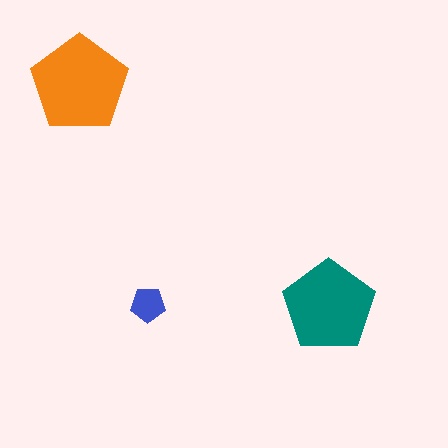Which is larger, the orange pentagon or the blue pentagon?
The orange one.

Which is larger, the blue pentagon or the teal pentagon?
The teal one.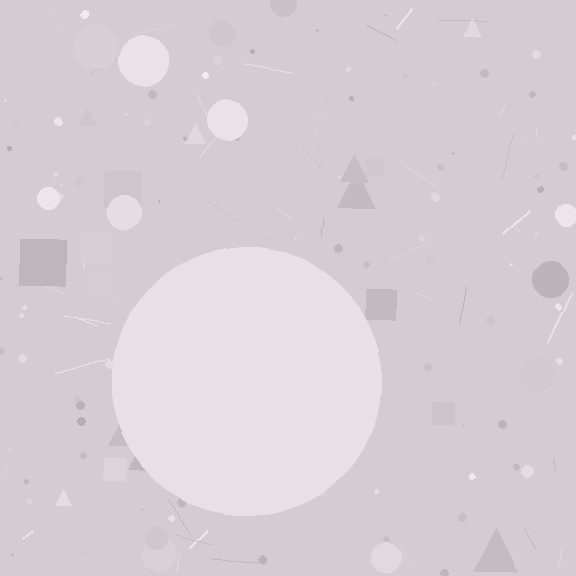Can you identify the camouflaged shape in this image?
The camouflaged shape is a circle.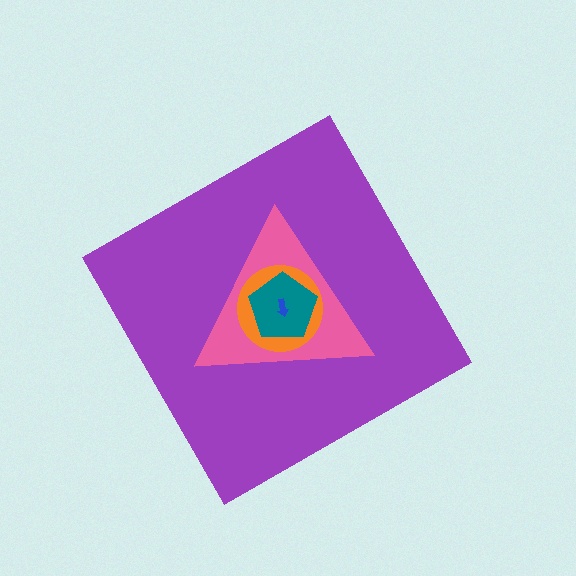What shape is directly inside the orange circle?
The teal pentagon.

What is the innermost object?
The blue arrow.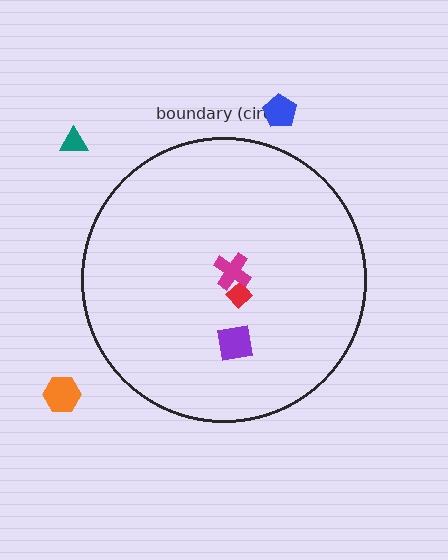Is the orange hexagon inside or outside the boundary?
Outside.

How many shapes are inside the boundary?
3 inside, 3 outside.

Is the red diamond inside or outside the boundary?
Inside.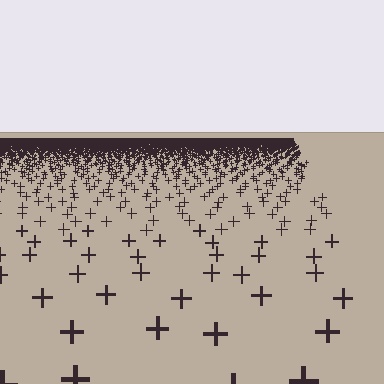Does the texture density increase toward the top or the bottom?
Density increases toward the top.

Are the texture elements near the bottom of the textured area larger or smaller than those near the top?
Larger. Near the bottom, elements are closer to the viewer and appear at a bigger on-screen size.